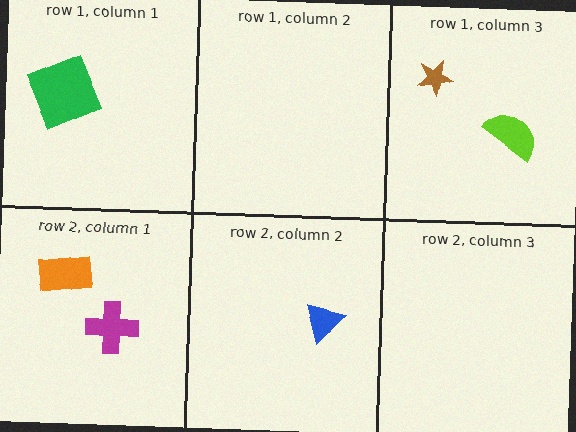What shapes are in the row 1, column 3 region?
The lime semicircle, the brown star.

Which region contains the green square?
The row 1, column 1 region.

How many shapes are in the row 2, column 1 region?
2.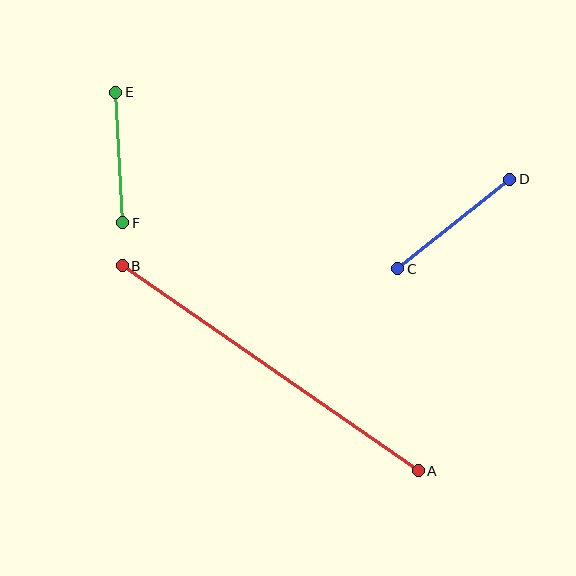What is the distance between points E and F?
The distance is approximately 131 pixels.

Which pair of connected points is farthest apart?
Points A and B are farthest apart.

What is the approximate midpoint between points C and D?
The midpoint is at approximately (454, 224) pixels.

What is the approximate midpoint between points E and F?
The midpoint is at approximately (119, 158) pixels.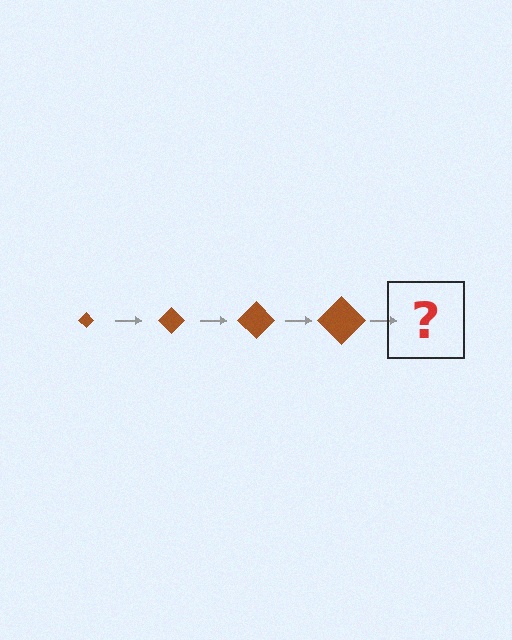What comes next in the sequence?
The next element should be a brown diamond, larger than the previous one.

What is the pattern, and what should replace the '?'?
The pattern is that the diamond gets progressively larger each step. The '?' should be a brown diamond, larger than the previous one.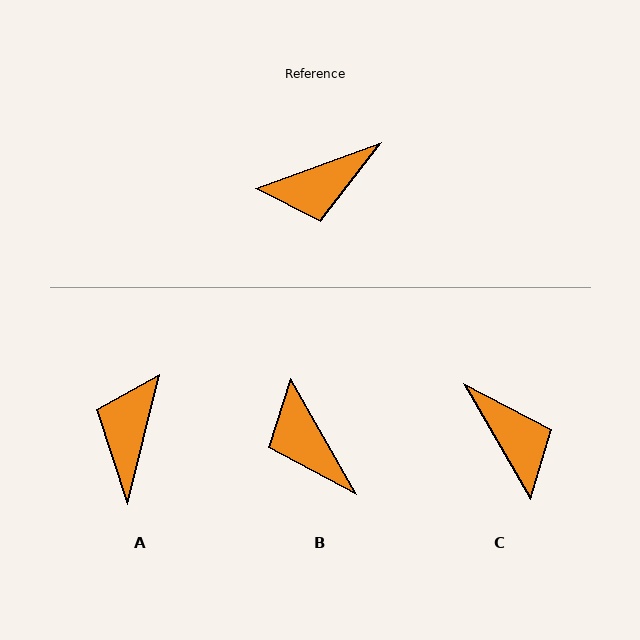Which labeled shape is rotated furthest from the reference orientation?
A, about 124 degrees away.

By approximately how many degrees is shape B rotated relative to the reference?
Approximately 81 degrees clockwise.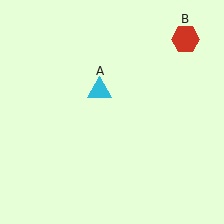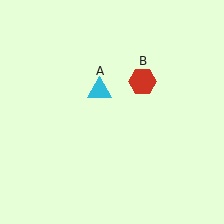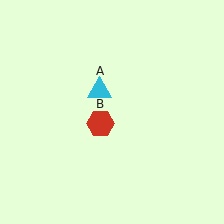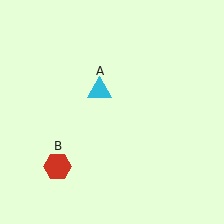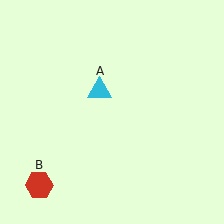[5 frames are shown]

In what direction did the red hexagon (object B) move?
The red hexagon (object B) moved down and to the left.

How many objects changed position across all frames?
1 object changed position: red hexagon (object B).